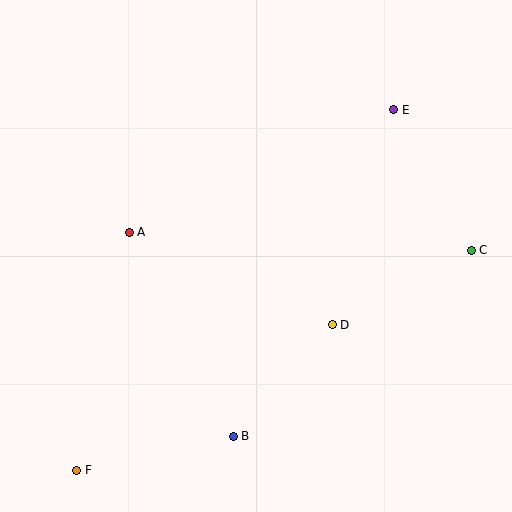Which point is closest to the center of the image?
Point D at (332, 325) is closest to the center.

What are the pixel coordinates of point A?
Point A is at (129, 232).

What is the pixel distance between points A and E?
The distance between A and E is 291 pixels.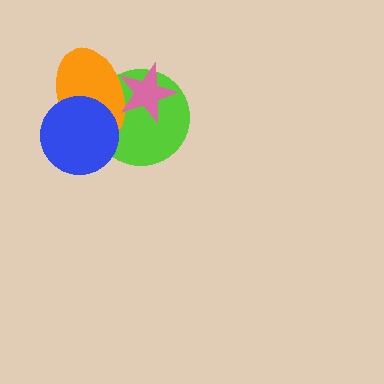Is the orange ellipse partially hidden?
Yes, it is partially covered by another shape.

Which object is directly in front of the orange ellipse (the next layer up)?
The pink star is directly in front of the orange ellipse.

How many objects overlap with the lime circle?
3 objects overlap with the lime circle.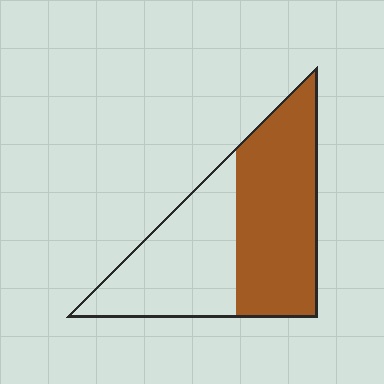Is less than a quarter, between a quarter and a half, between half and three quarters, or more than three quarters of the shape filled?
Between half and three quarters.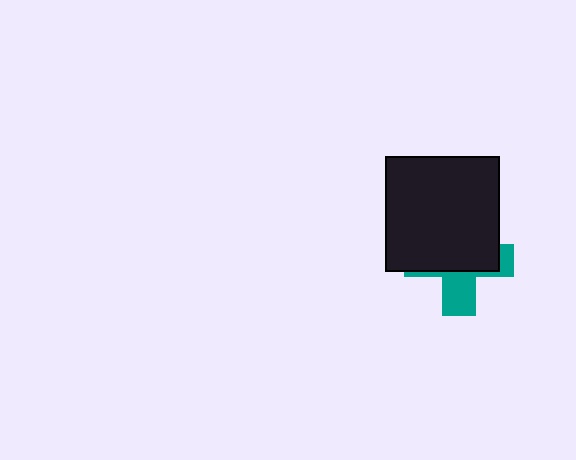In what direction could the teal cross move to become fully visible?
The teal cross could move down. That would shift it out from behind the black square entirely.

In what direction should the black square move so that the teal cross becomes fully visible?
The black square should move up. That is the shortest direction to clear the overlap and leave the teal cross fully visible.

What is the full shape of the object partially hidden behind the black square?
The partially hidden object is a teal cross.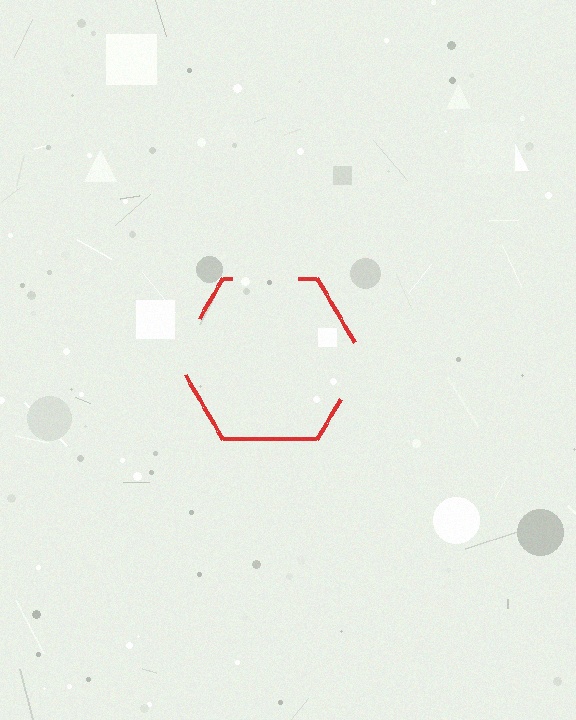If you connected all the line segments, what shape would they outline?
They would outline a hexagon.